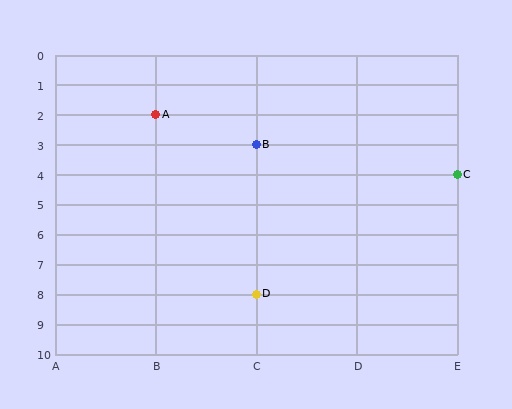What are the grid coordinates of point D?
Point D is at grid coordinates (C, 8).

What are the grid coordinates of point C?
Point C is at grid coordinates (E, 4).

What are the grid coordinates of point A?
Point A is at grid coordinates (B, 2).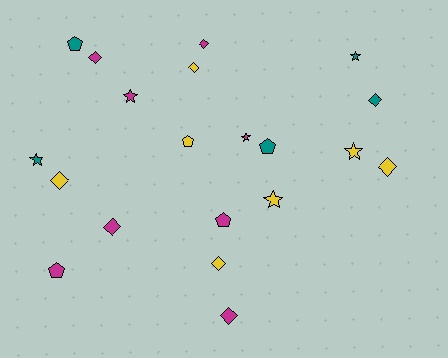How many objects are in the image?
There are 20 objects.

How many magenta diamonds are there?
There are 4 magenta diamonds.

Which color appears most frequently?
Magenta, with 8 objects.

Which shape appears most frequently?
Diamond, with 9 objects.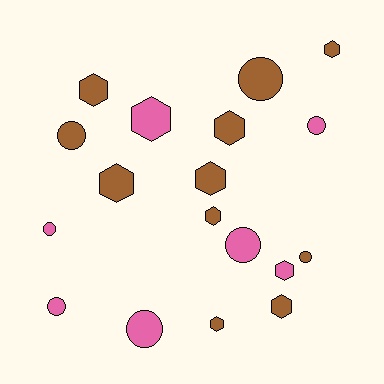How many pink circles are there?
There are 5 pink circles.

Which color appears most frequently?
Brown, with 11 objects.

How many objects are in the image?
There are 18 objects.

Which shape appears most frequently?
Hexagon, with 10 objects.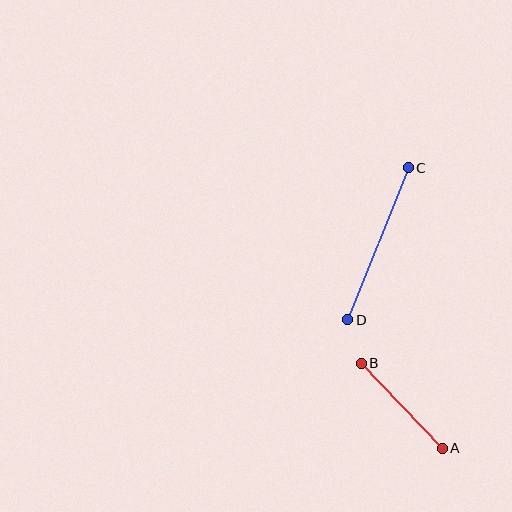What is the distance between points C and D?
The distance is approximately 164 pixels.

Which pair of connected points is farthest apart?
Points C and D are farthest apart.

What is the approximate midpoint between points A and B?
The midpoint is at approximately (402, 406) pixels.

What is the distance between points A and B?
The distance is approximately 117 pixels.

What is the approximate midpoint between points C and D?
The midpoint is at approximately (378, 244) pixels.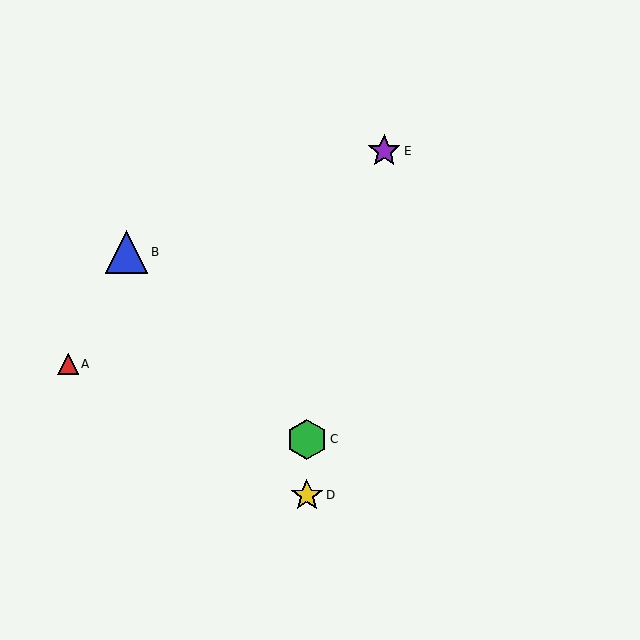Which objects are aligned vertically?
Objects C, D are aligned vertically.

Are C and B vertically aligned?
No, C is at x≈307 and B is at x≈127.